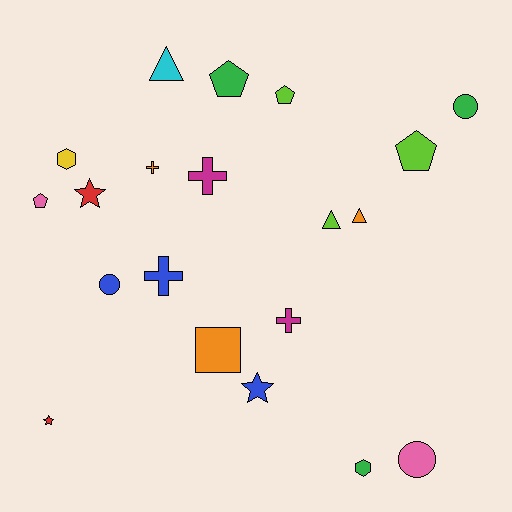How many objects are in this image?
There are 20 objects.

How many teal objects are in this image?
There are no teal objects.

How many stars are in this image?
There are 3 stars.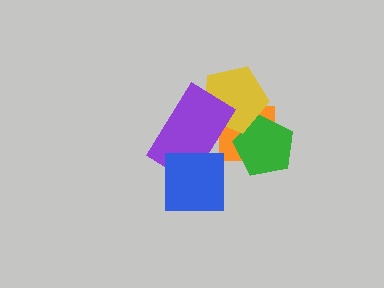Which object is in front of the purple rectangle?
The blue square is in front of the purple rectangle.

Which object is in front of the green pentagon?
The yellow pentagon is in front of the green pentagon.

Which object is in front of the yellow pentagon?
The purple rectangle is in front of the yellow pentagon.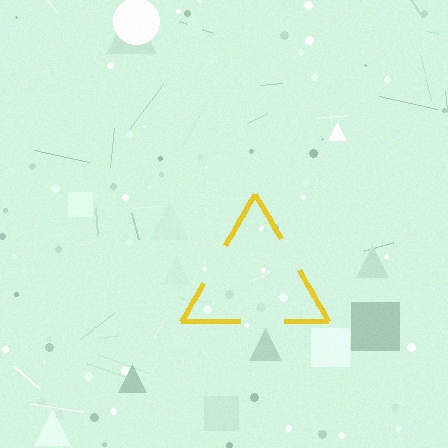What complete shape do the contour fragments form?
The contour fragments form a triangle.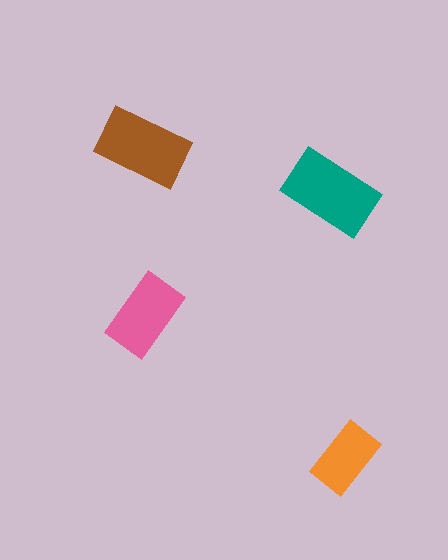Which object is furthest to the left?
The brown rectangle is leftmost.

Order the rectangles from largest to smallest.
the teal one, the brown one, the pink one, the orange one.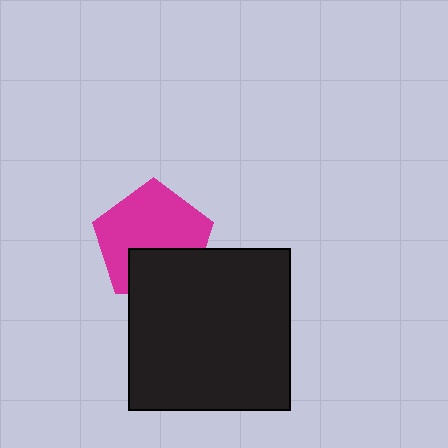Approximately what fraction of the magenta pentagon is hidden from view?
Roughly 33% of the magenta pentagon is hidden behind the black square.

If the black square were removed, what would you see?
You would see the complete magenta pentagon.